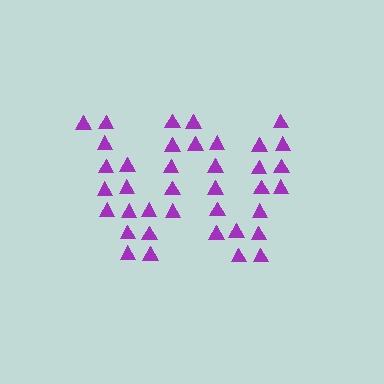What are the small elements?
The small elements are triangles.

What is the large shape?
The large shape is the letter W.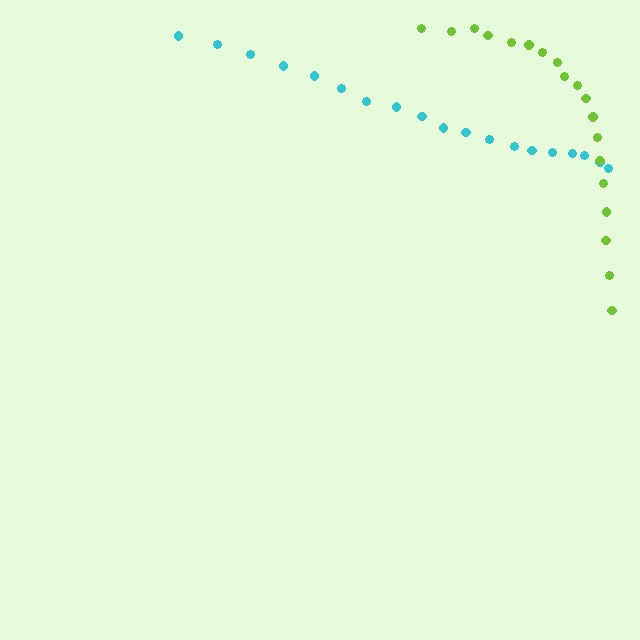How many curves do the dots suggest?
There are 2 distinct paths.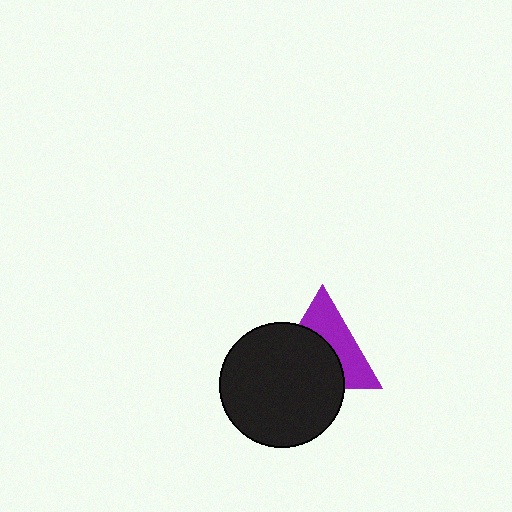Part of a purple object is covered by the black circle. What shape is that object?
It is a triangle.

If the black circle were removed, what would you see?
You would see the complete purple triangle.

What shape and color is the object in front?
The object in front is a black circle.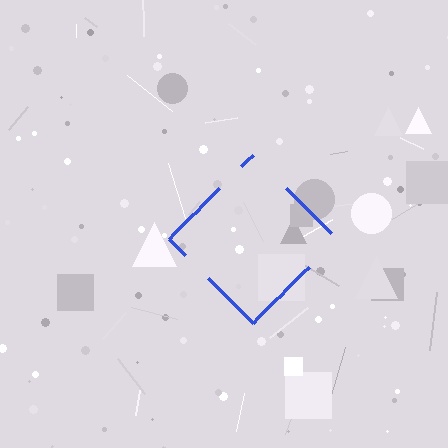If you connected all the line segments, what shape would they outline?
They would outline a diamond.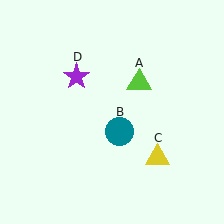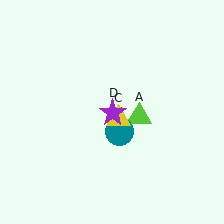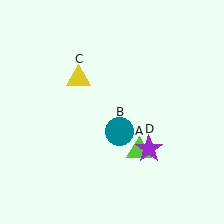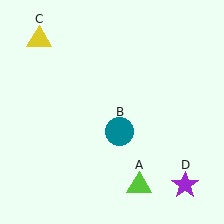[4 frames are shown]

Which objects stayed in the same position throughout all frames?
Teal circle (object B) remained stationary.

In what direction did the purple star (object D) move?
The purple star (object D) moved down and to the right.